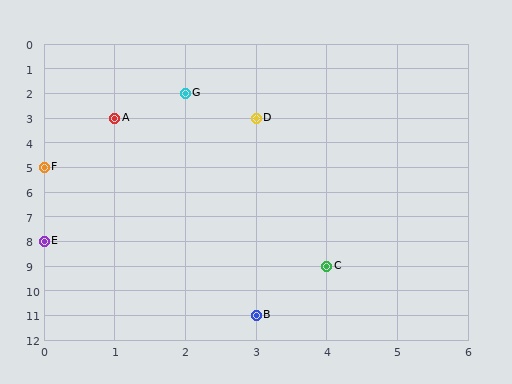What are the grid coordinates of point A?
Point A is at grid coordinates (1, 3).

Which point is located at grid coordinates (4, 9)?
Point C is at (4, 9).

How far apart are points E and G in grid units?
Points E and G are 2 columns and 6 rows apart (about 6.3 grid units diagonally).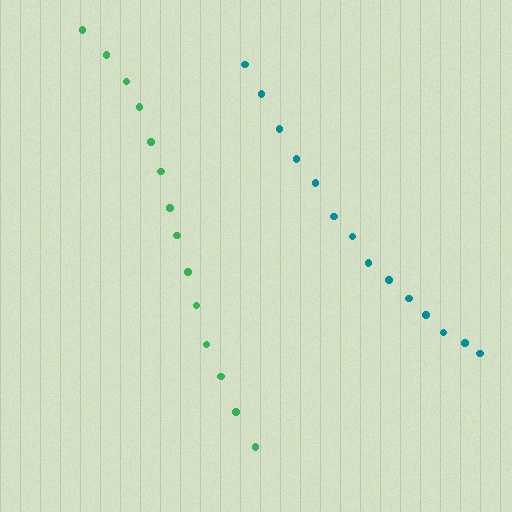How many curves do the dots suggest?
There are 2 distinct paths.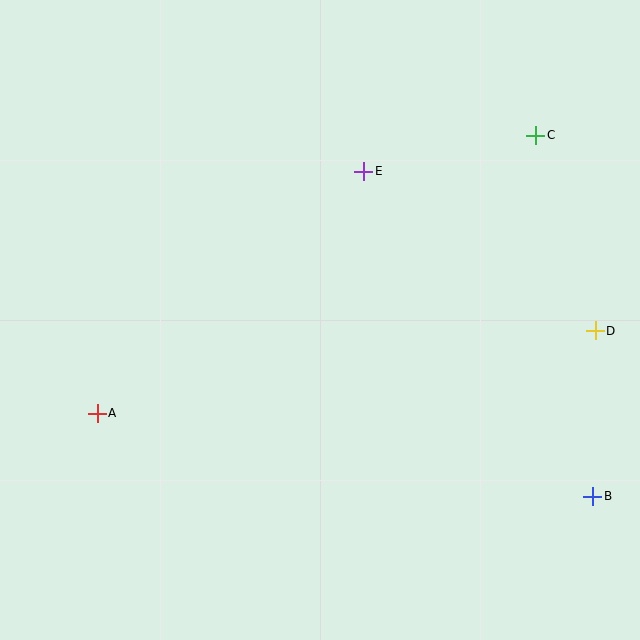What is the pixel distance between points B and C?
The distance between B and C is 365 pixels.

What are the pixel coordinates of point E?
Point E is at (364, 171).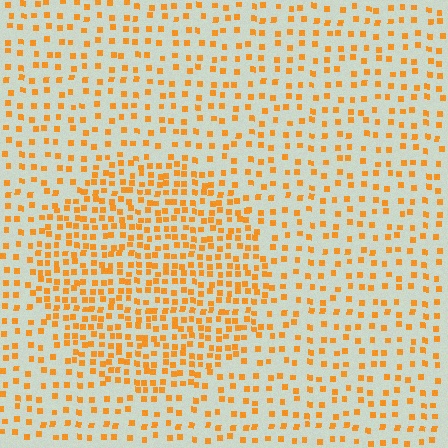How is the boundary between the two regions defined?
The boundary is defined by a change in element density (approximately 2.0x ratio). All elements are the same color, size, and shape.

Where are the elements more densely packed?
The elements are more densely packed inside the circle boundary.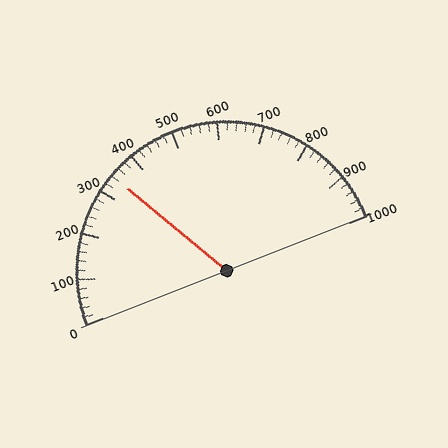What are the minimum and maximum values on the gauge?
The gauge ranges from 0 to 1000.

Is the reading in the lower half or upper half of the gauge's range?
The reading is in the lower half of the range (0 to 1000).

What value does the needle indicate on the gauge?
The needle indicates approximately 340.